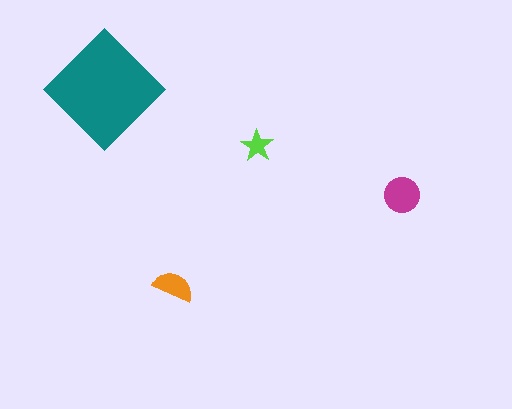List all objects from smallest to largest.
The lime star, the orange semicircle, the magenta circle, the teal diamond.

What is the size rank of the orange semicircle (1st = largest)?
3rd.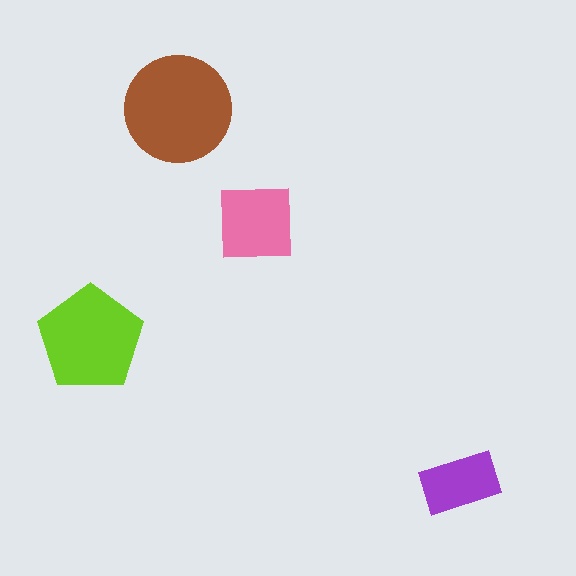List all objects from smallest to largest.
The purple rectangle, the pink square, the lime pentagon, the brown circle.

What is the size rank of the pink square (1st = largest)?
3rd.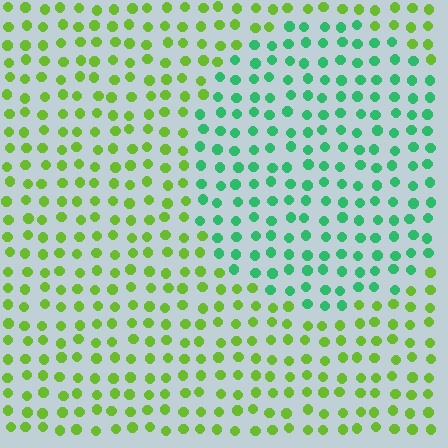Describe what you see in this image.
The image is filled with small lime elements in a uniform arrangement. A circle-shaped region is visible where the elements are tinted to a slightly different hue, forming a subtle color boundary.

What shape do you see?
I see a circle.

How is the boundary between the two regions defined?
The boundary is defined purely by a slight shift in hue (about 52 degrees). Spacing, size, and orientation are identical on both sides.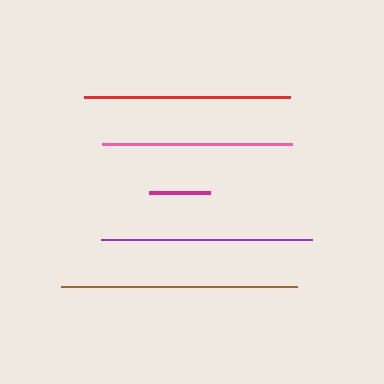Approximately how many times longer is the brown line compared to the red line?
The brown line is approximately 1.1 times the length of the red line.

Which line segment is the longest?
The brown line is the longest at approximately 236 pixels.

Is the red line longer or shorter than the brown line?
The brown line is longer than the red line.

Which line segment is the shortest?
The magenta line is the shortest at approximately 61 pixels.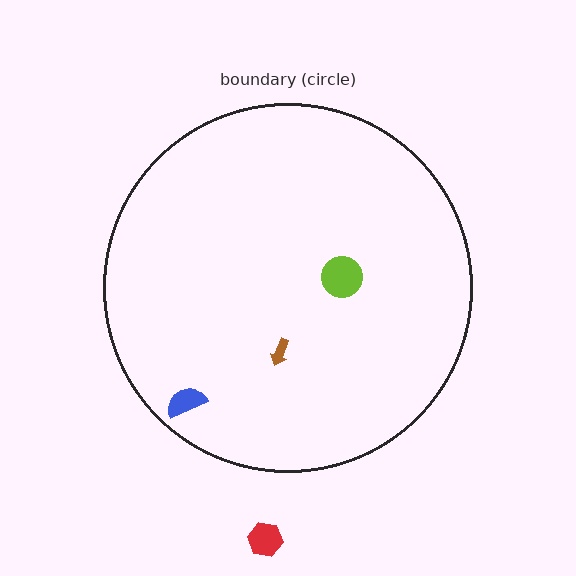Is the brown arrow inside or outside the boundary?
Inside.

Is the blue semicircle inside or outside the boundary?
Inside.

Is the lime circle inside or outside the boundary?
Inside.